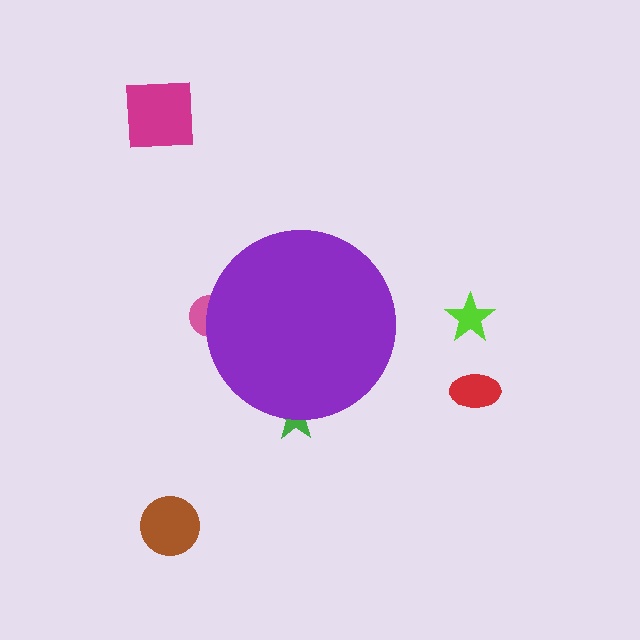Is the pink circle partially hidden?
Yes, the pink circle is partially hidden behind the purple circle.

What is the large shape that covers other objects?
A purple circle.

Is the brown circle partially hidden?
No, the brown circle is fully visible.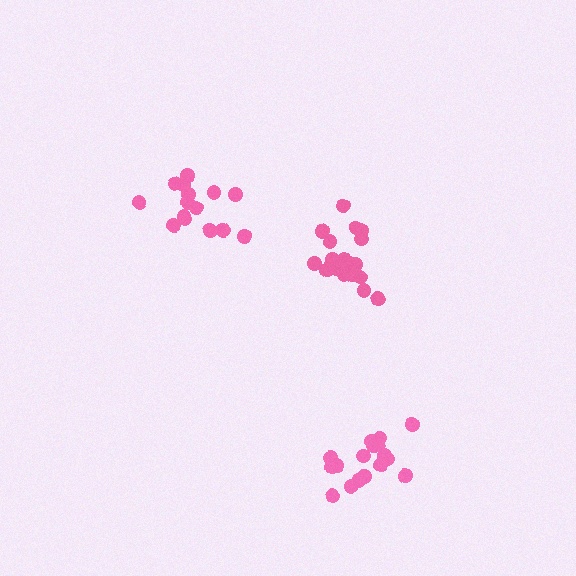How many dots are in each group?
Group 1: 18 dots, Group 2: 17 dots, Group 3: 15 dots (50 total).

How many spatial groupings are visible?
There are 3 spatial groupings.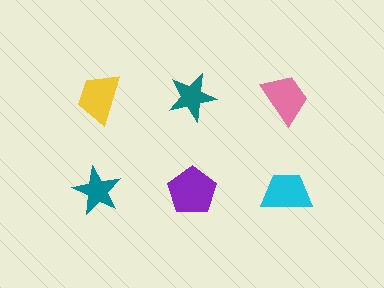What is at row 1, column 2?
A teal star.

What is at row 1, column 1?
A yellow trapezoid.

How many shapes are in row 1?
3 shapes.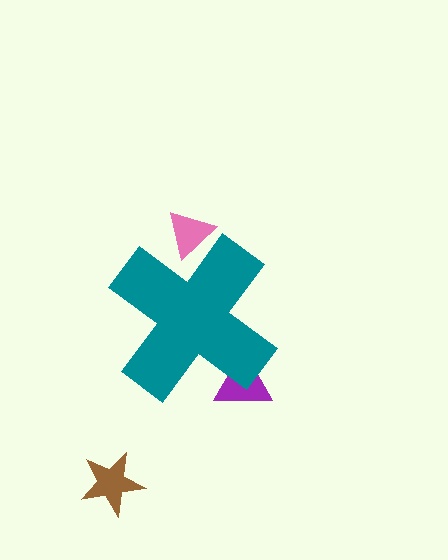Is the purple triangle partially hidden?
Yes, the purple triangle is partially hidden behind the teal cross.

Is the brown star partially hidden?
No, the brown star is fully visible.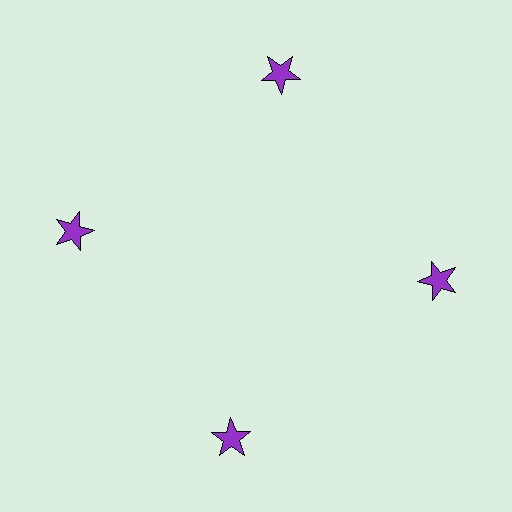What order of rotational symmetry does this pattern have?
This pattern has 4-fold rotational symmetry.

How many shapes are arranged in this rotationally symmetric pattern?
There are 4 shapes, arranged in 4 groups of 1.